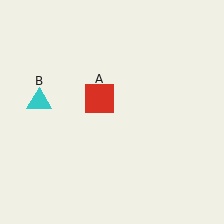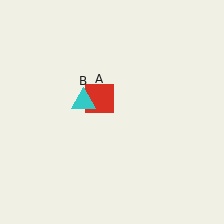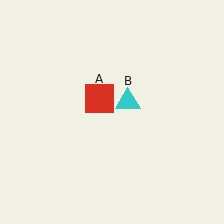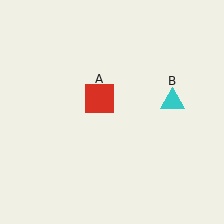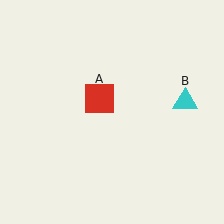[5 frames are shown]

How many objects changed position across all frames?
1 object changed position: cyan triangle (object B).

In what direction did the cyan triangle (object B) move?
The cyan triangle (object B) moved right.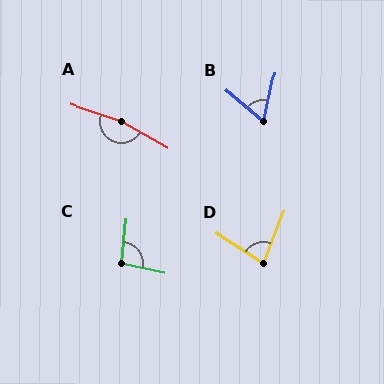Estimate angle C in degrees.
Approximately 96 degrees.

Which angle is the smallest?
B, at approximately 62 degrees.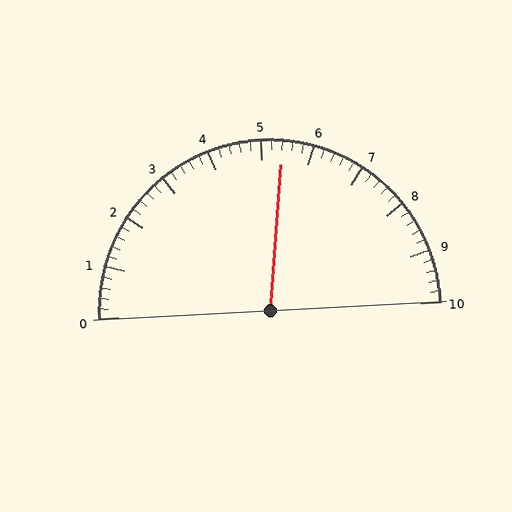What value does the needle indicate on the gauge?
The needle indicates approximately 5.4.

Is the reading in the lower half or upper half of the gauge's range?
The reading is in the upper half of the range (0 to 10).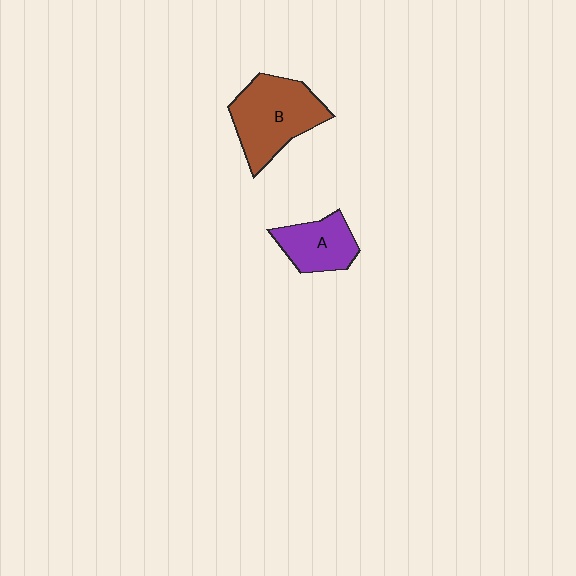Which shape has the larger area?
Shape B (brown).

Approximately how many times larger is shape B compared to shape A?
Approximately 1.6 times.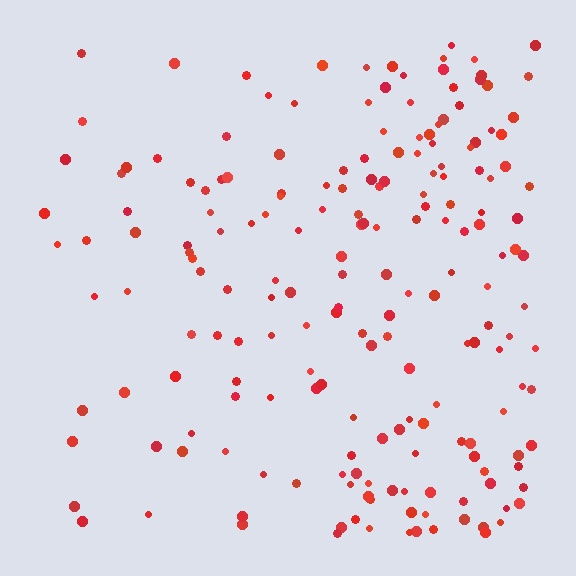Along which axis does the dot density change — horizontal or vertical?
Horizontal.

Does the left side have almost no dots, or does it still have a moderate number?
Still a moderate number, just noticeably fewer than the right.